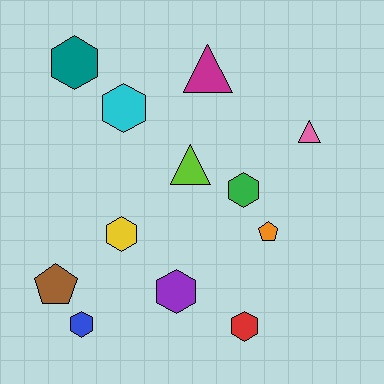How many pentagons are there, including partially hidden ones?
There are 2 pentagons.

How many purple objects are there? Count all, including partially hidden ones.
There is 1 purple object.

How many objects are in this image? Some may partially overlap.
There are 12 objects.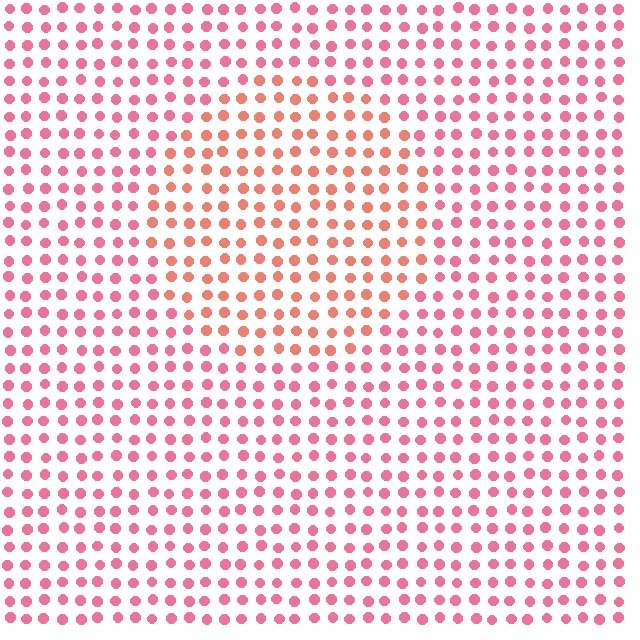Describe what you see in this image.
The image is filled with small pink elements in a uniform arrangement. A circle-shaped region is visible where the elements are tinted to a slightly different hue, forming a subtle color boundary.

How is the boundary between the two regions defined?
The boundary is defined purely by a slight shift in hue (about 28 degrees). Spacing, size, and orientation are identical on both sides.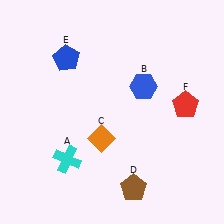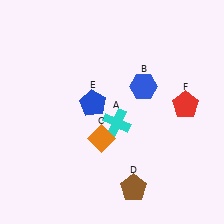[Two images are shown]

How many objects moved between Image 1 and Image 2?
2 objects moved between the two images.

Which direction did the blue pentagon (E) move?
The blue pentagon (E) moved down.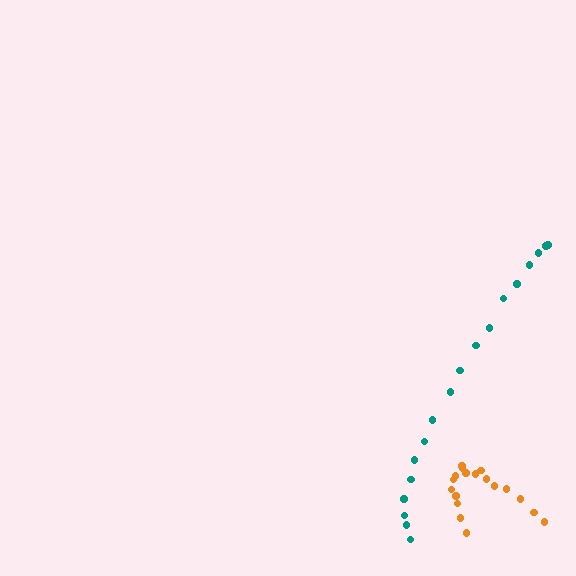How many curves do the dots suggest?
There are 2 distinct paths.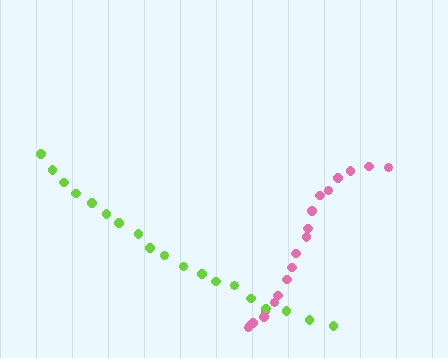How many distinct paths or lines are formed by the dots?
There are 2 distinct paths.